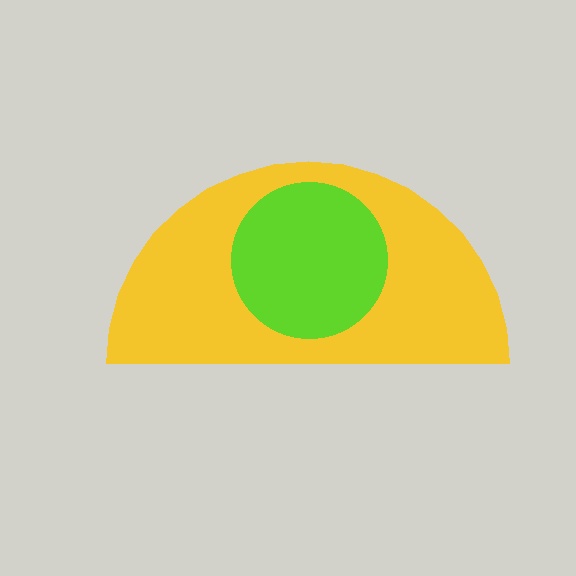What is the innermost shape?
The lime circle.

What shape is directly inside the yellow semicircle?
The lime circle.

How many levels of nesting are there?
2.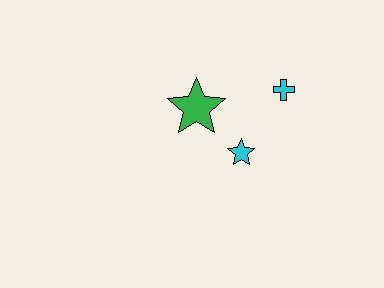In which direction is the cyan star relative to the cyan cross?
The cyan star is below the cyan cross.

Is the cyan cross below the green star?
No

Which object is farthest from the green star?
The cyan cross is farthest from the green star.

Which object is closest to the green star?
The cyan star is closest to the green star.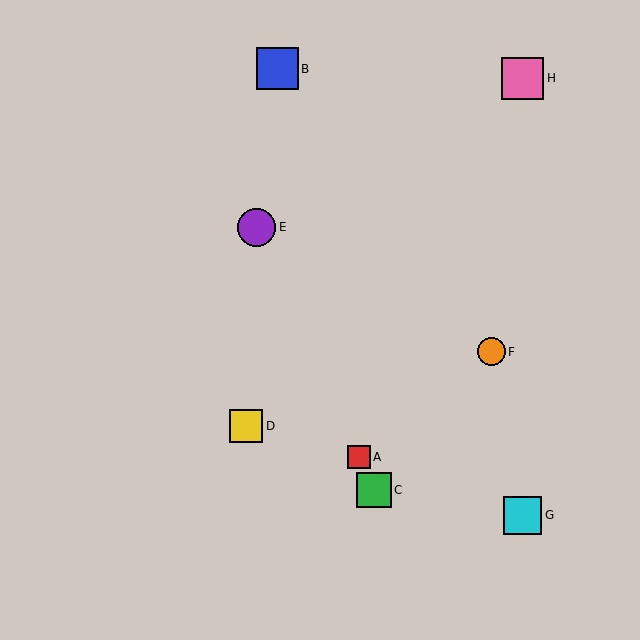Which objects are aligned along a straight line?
Objects A, C, E are aligned along a straight line.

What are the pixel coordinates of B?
Object B is at (277, 69).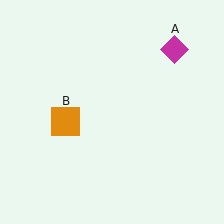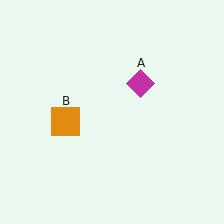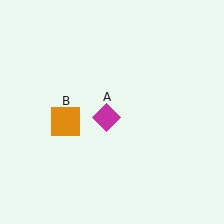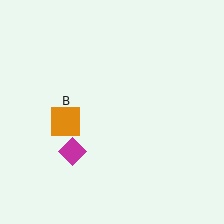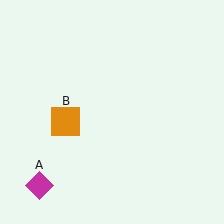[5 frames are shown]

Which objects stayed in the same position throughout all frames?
Orange square (object B) remained stationary.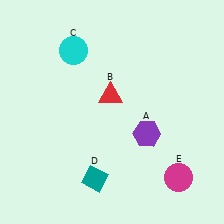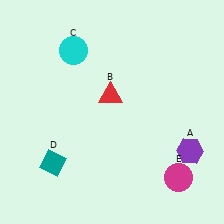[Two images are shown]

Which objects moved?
The objects that moved are: the purple hexagon (A), the teal diamond (D).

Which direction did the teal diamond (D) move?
The teal diamond (D) moved left.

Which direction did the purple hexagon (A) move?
The purple hexagon (A) moved right.